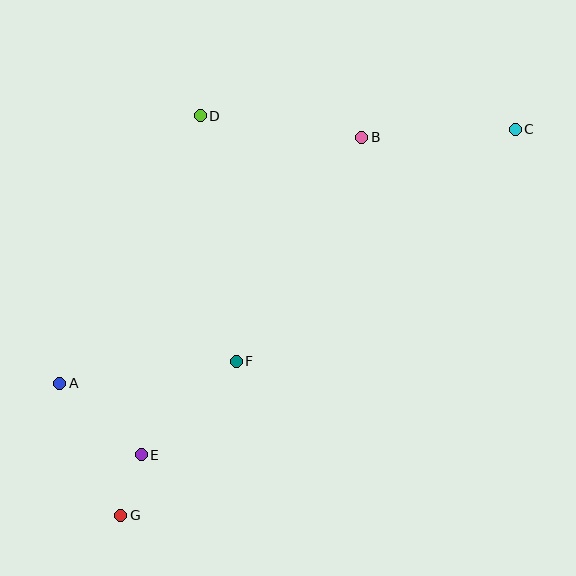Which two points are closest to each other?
Points E and G are closest to each other.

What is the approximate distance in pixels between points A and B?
The distance between A and B is approximately 390 pixels.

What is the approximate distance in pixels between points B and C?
The distance between B and C is approximately 154 pixels.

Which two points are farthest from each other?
Points C and G are farthest from each other.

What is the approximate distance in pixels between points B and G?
The distance between B and G is approximately 448 pixels.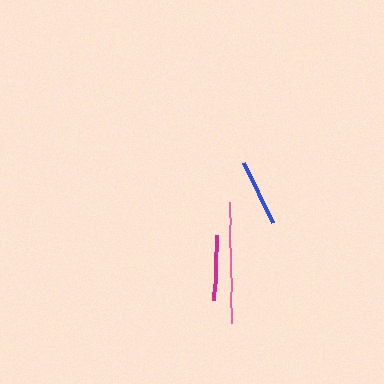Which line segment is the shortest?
The magenta line is the shortest at approximately 65 pixels.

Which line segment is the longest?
The pink line is the longest at approximately 121 pixels.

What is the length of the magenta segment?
The magenta segment is approximately 65 pixels long.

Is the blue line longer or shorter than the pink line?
The pink line is longer than the blue line.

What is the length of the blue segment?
The blue segment is approximately 67 pixels long.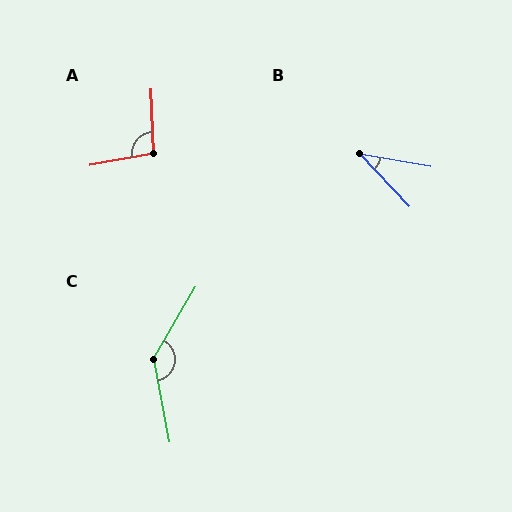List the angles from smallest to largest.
B (37°), A (98°), C (139°).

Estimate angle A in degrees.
Approximately 98 degrees.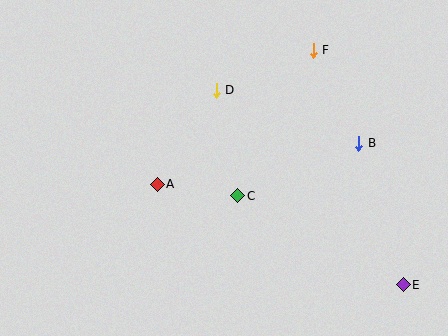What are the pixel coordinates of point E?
Point E is at (403, 285).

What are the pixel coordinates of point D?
Point D is at (216, 90).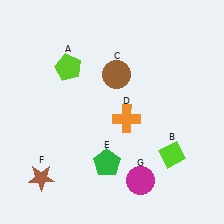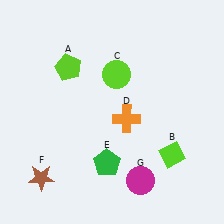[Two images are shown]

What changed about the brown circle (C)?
In Image 1, C is brown. In Image 2, it changed to lime.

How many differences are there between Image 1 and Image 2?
There is 1 difference between the two images.